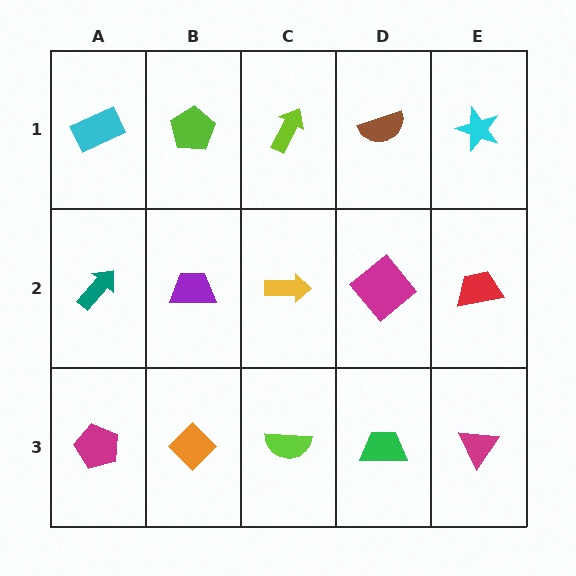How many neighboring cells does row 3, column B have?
3.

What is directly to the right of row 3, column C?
A green trapezoid.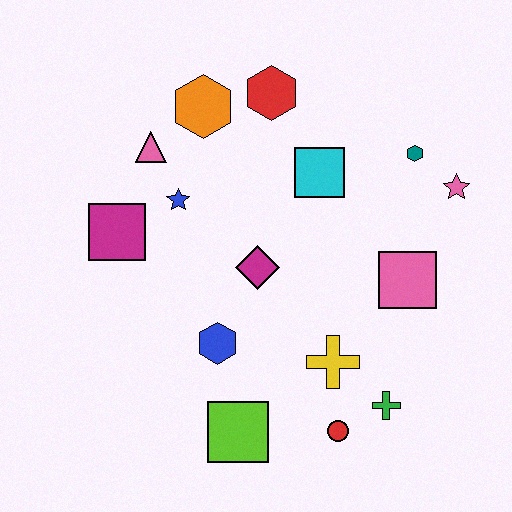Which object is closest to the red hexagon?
The orange hexagon is closest to the red hexagon.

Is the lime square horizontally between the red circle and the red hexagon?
No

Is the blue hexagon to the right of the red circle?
No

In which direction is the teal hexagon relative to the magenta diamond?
The teal hexagon is to the right of the magenta diamond.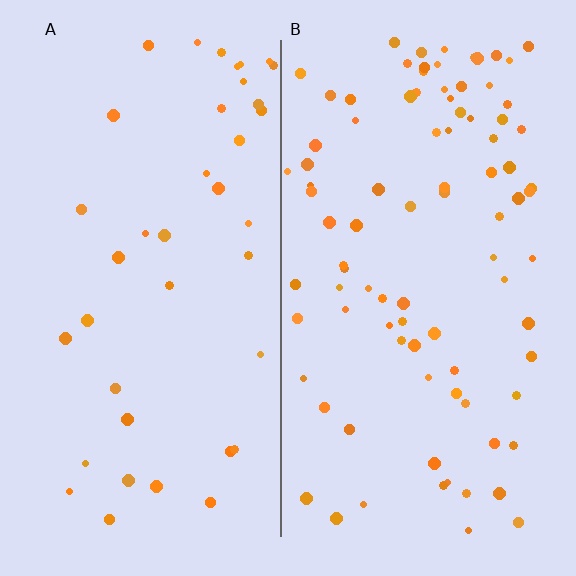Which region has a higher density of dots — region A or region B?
B (the right).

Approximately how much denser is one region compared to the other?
Approximately 2.3× — region B over region A.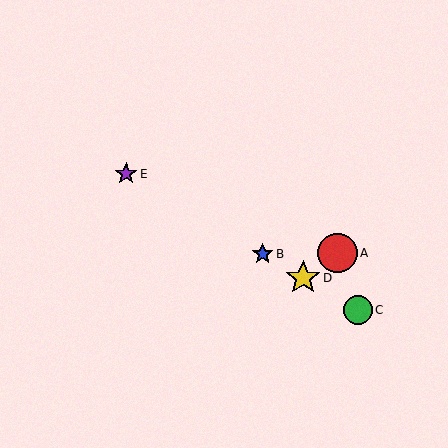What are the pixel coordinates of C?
Object C is at (358, 310).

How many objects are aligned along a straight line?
4 objects (B, C, D, E) are aligned along a straight line.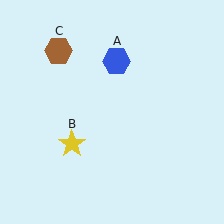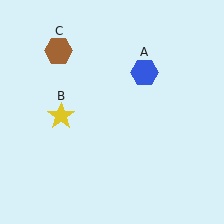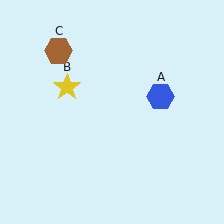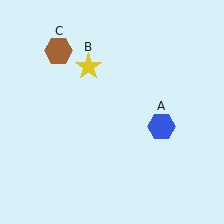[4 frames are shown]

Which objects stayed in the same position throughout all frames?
Brown hexagon (object C) remained stationary.